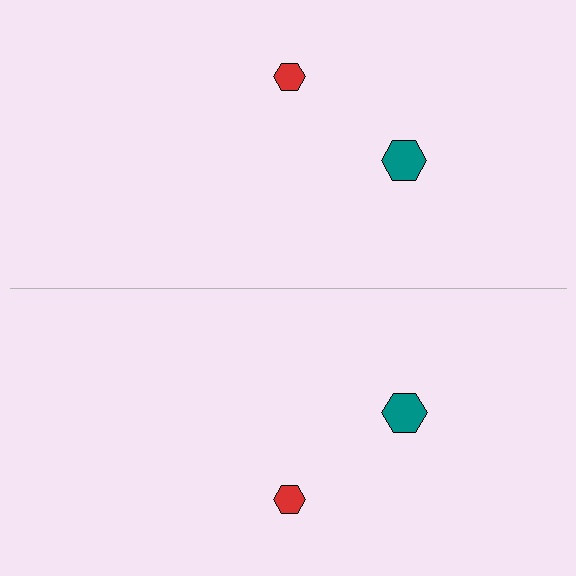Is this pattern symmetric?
Yes, this pattern has bilateral (reflection) symmetry.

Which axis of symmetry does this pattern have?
The pattern has a horizontal axis of symmetry running through the center of the image.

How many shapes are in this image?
There are 4 shapes in this image.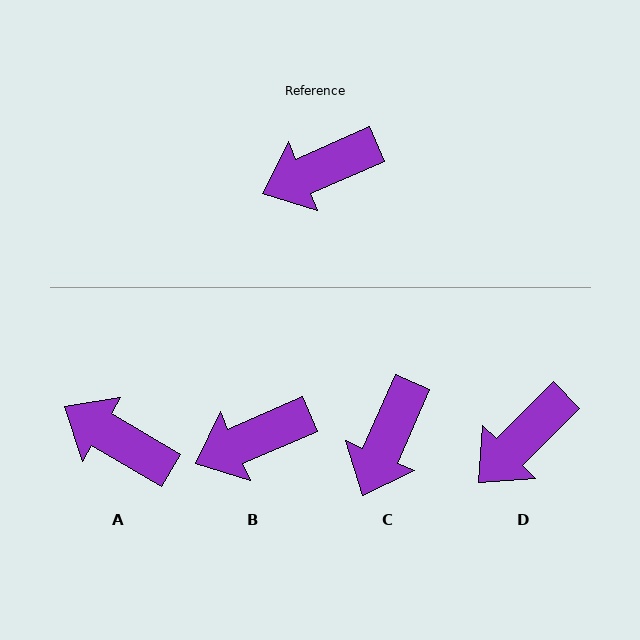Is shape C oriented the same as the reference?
No, it is off by about 43 degrees.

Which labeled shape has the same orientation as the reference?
B.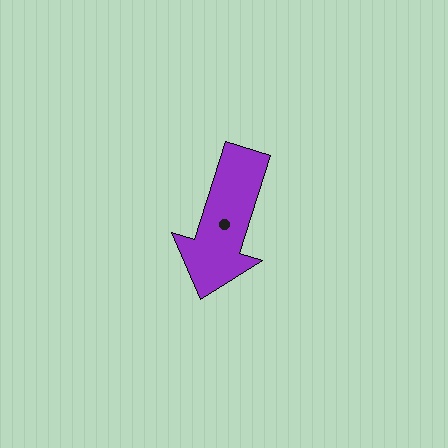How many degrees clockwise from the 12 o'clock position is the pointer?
Approximately 198 degrees.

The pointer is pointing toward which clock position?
Roughly 7 o'clock.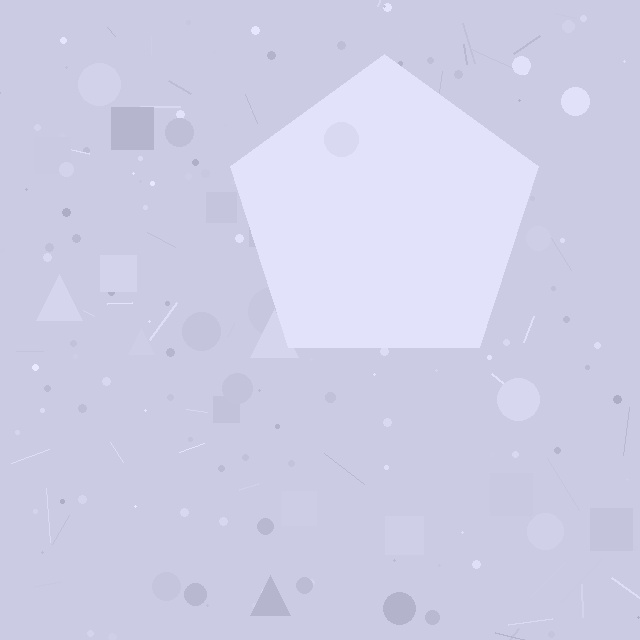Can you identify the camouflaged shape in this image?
The camouflaged shape is a pentagon.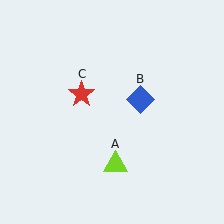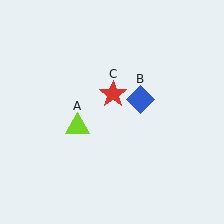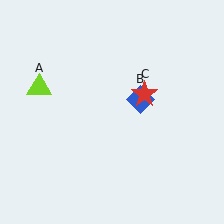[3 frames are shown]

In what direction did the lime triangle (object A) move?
The lime triangle (object A) moved up and to the left.